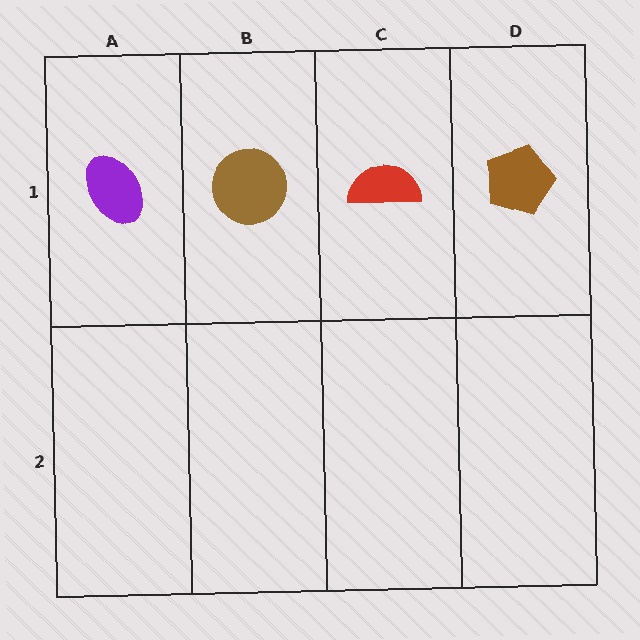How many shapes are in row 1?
4 shapes.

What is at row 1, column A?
A purple ellipse.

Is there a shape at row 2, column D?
No, that cell is empty.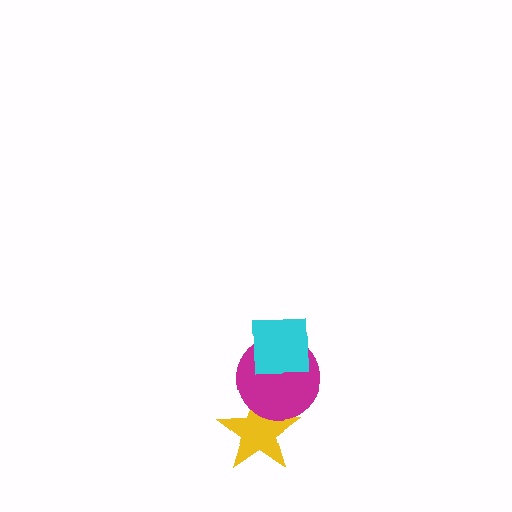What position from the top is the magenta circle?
The magenta circle is 2nd from the top.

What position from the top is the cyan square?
The cyan square is 1st from the top.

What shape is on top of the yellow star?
The magenta circle is on top of the yellow star.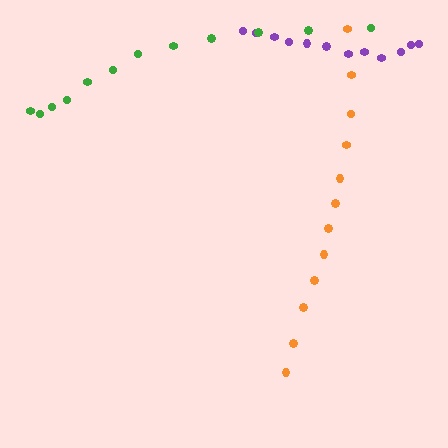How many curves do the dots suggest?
There are 3 distinct paths.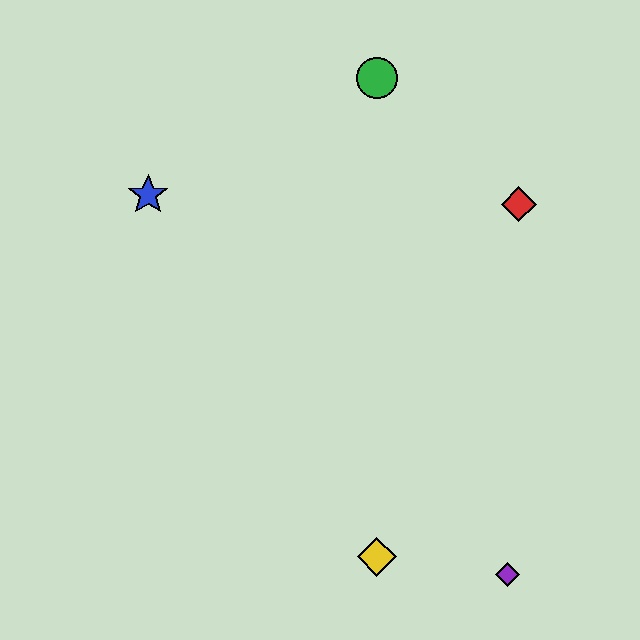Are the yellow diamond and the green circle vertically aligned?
Yes, both are at x≈377.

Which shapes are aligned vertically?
The green circle, the yellow diamond are aligned vertically.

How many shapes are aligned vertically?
2 shapes (the green circle, the yellow diamond) are aligned vertically.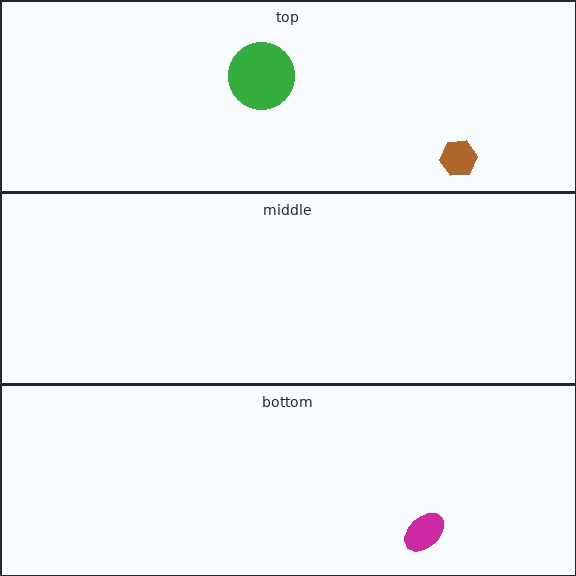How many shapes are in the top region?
2.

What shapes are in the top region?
The green circle, the brown hexagon.